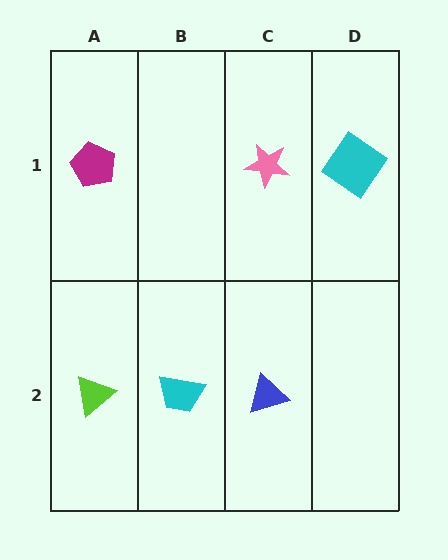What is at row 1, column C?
A pink star.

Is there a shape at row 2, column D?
No, that cell is empty.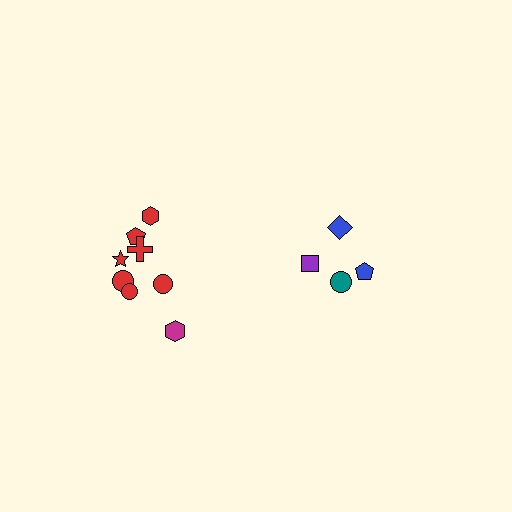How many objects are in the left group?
There are 8 objects.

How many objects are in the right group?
There are 4 objects.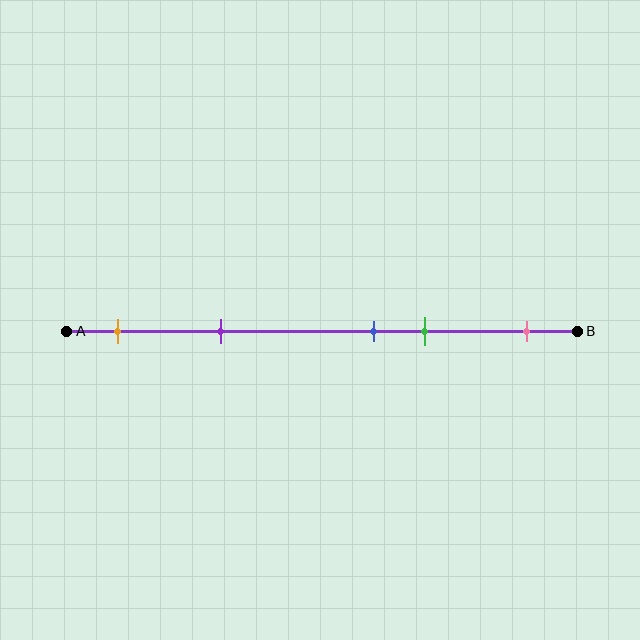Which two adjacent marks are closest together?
The blue and green marks are the closest adjacent pair.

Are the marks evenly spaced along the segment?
No, the marks are not evenly spaced.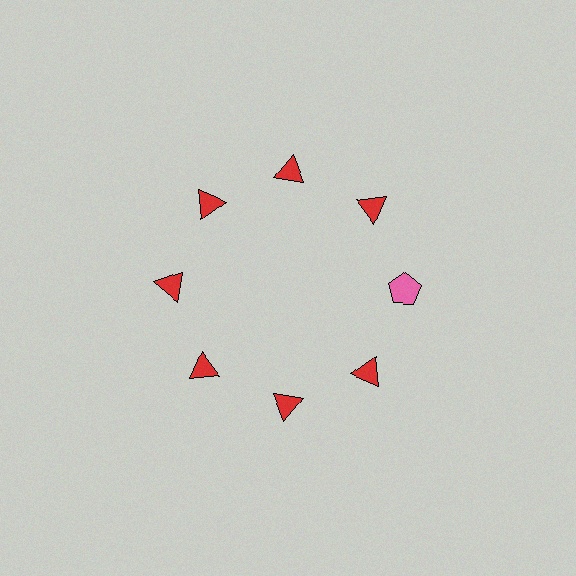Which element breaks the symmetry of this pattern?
The pink pentagon at roughly the 3 o'clock position breaks the symmetry. All other shapes are red triangles.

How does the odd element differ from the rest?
It differs in both color (pink instead of red) and shape (pentagon instead of triangle).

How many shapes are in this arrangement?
There are 8 shapes arranged in a ring pattern.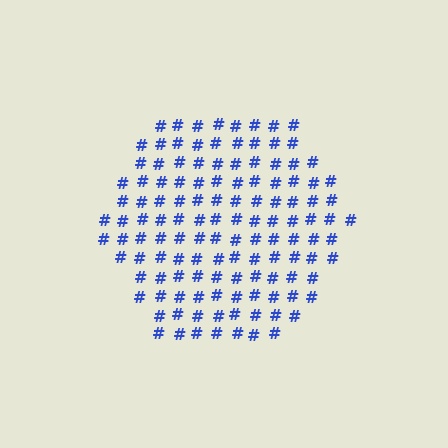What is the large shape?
The large shape is a hexagon.